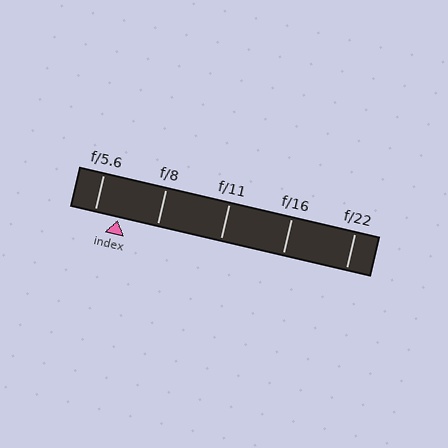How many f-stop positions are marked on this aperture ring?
There are 5 f-stop positions marked.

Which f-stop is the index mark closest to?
The index mark is closest to f/5.6.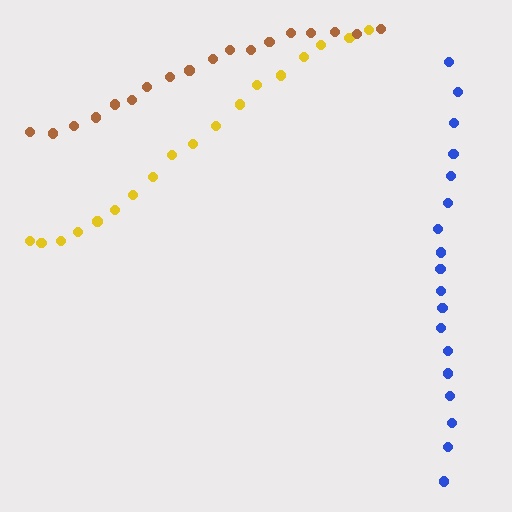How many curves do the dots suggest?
There are 3 distinct paths.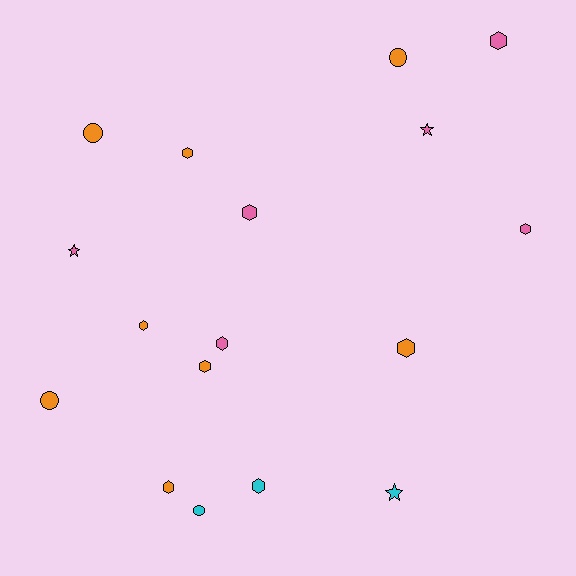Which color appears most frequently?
Orange, with 8 objects.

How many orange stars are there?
There are no orange stars.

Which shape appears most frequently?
Hexagon, with 10 objects.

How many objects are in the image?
There are 17 objects.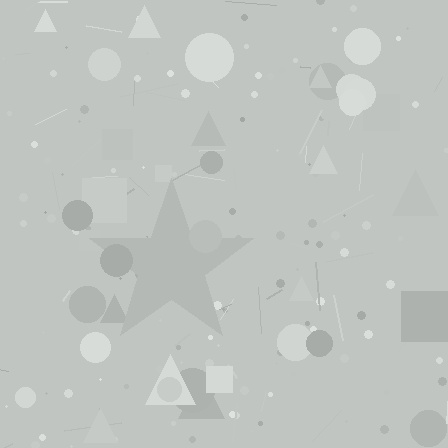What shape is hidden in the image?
A star is hidden in the image.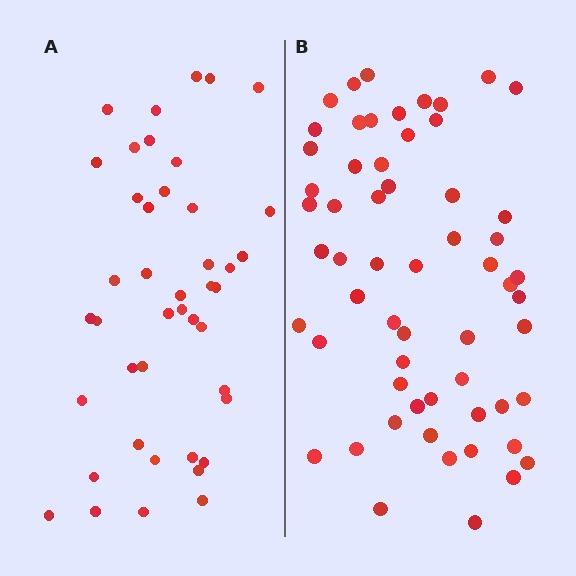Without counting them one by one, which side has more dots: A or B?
Region B (the right region) has more dots.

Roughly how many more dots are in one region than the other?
Region B has approximately 15 more dots than region A.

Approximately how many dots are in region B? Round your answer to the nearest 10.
About 60 dots. (The exact count is 59, which rounds to 60.)